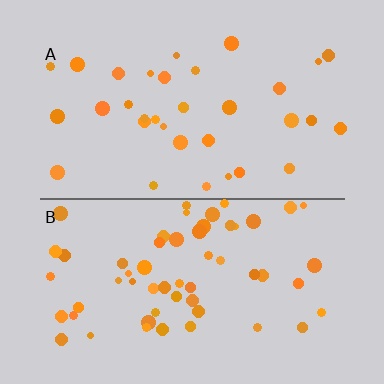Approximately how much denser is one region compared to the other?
Approximately 1.7× — region B over region A.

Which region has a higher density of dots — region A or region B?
B (the bottom).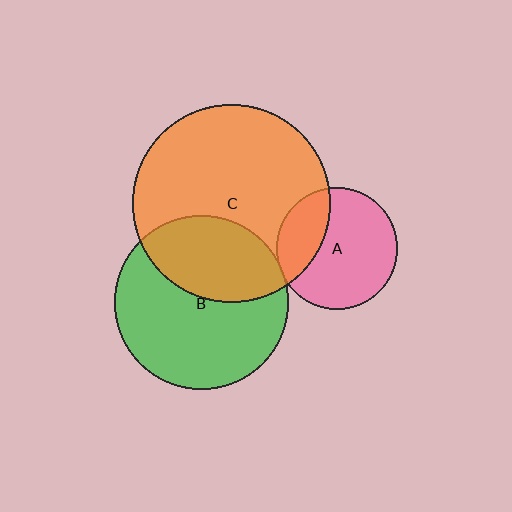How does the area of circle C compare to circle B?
Approximately 1.3 times.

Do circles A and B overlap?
Yes.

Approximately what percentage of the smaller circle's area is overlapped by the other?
Approximately 5%.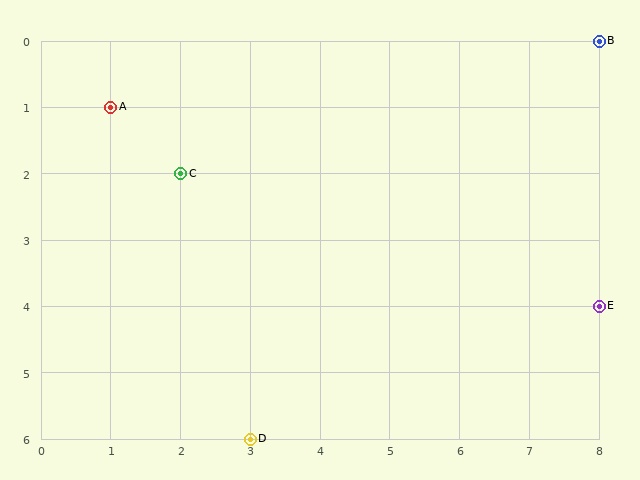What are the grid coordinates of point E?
Point E is at grid coordinates (8, 4).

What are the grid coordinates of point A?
Point A is at grid coordinates (1, 1).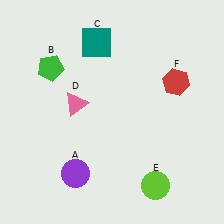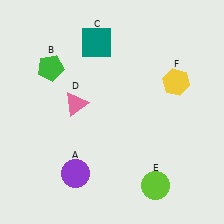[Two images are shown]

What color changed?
The hexagon (F) changed from red in Image 1 to yellow in Image 2.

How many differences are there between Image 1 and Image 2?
There is 1 difference between the two images.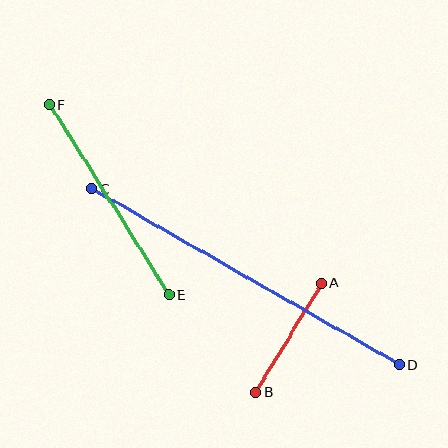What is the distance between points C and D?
The distance is approximately 355 pixels.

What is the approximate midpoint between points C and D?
The midpoint is at approximately (246, 277) pixels.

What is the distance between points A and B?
The distance is approximately 128 pixels.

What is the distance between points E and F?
The distance is approximately 225 pixels.